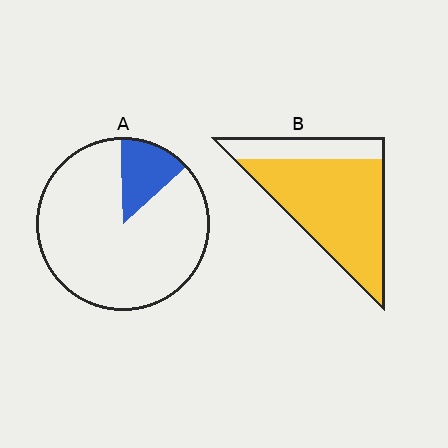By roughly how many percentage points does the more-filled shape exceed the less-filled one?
By roughly 65 percentage points (B over A).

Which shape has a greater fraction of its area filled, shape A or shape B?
Shape B.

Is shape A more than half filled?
No.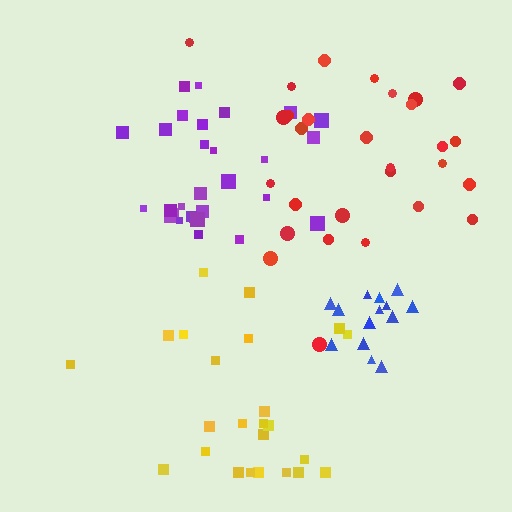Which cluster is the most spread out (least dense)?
Yellow.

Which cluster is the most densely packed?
Blue.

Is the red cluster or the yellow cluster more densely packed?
Red.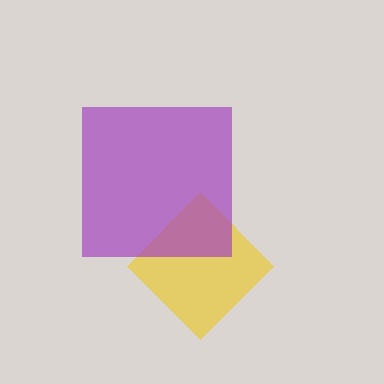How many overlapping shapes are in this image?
There are 2 overlapping shapes in the image.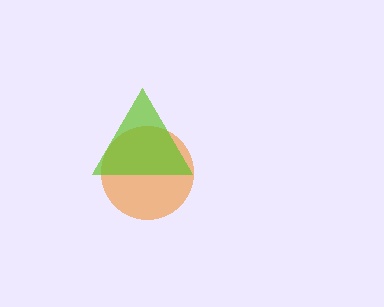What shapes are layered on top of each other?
The layered shapes are: an orange circle, a lime triangle.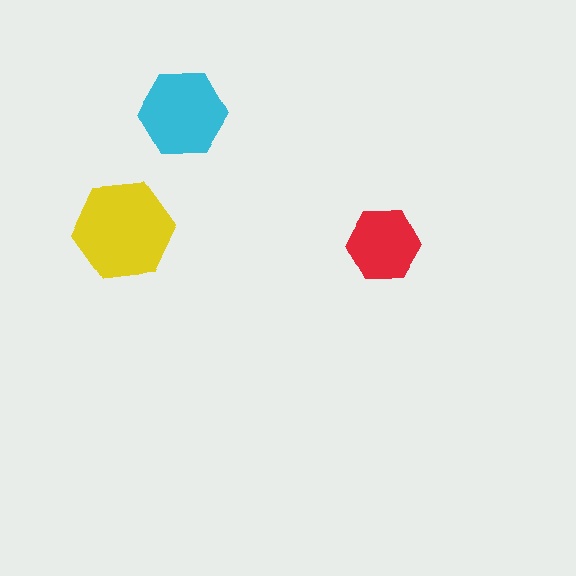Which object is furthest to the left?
The yellow hexagon is leftmost.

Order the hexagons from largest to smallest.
the yellow one, the cyan one, the red one.